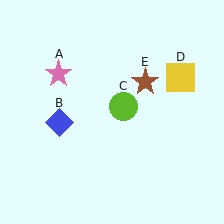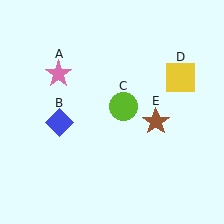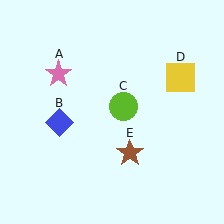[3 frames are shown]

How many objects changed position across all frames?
1 object changed position: brown star (object E).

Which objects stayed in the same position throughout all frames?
Pink star (object A) and blue diamond (object B) and lime circle (object C) and yellow square (object D) remained stationary.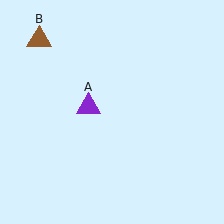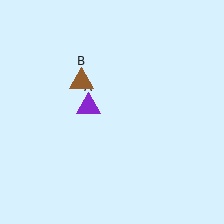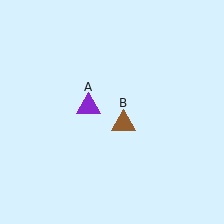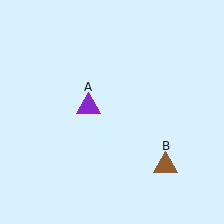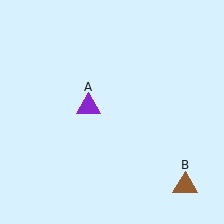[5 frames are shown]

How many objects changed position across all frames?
1 object changed position: brown triangle (object B).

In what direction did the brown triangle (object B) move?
The brown triangle (object B) moved down and to the right.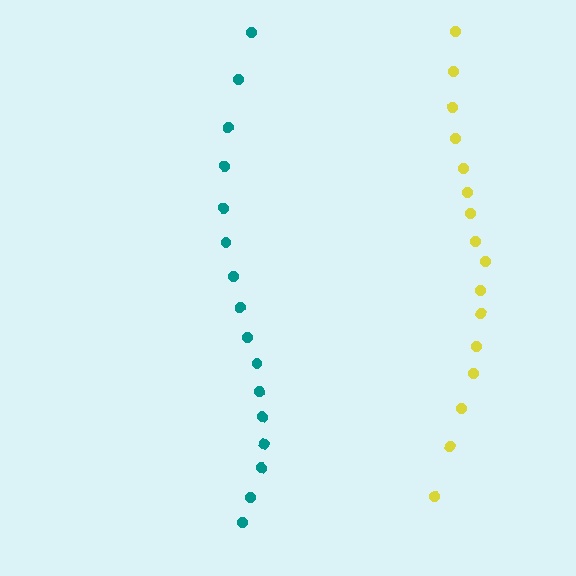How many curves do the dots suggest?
There are 2 distinct paths.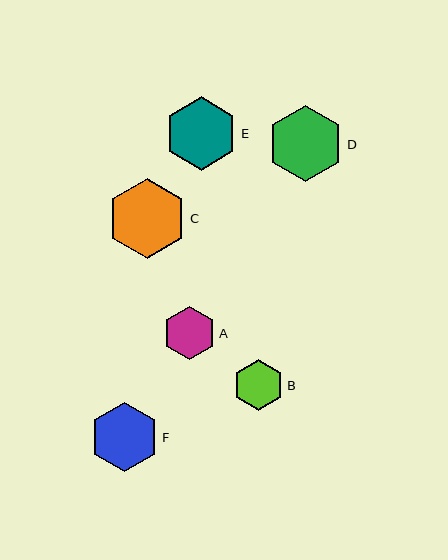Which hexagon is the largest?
Hexagon C is the largest with a size of approximately 80 pixels.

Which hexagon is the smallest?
Hexagon B is the smallest with a size of approximately 51 pixels.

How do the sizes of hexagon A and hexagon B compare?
Hexagon A and hexagon B are approximately the same size.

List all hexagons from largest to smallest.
From largest to smallest: C, D, E, F, A, B.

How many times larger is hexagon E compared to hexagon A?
Hexagon E is approximately 1.4 times the size of hexagon A.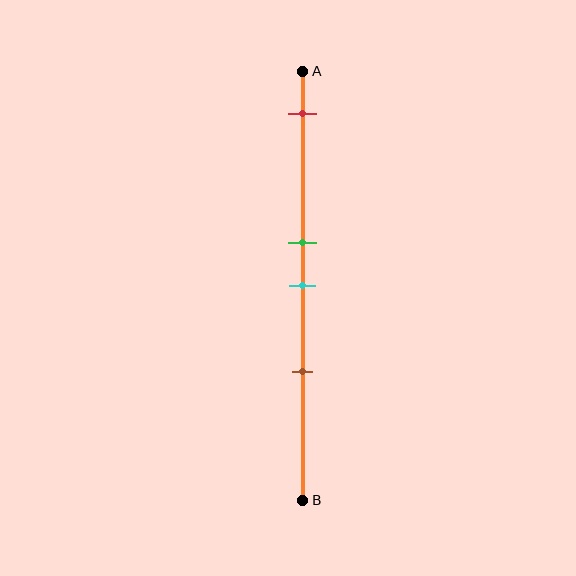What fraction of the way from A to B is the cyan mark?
The cyan mark is approximately 50% (0.5) of the way from A to B.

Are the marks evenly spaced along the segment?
No, the marks are not evenly spaced.